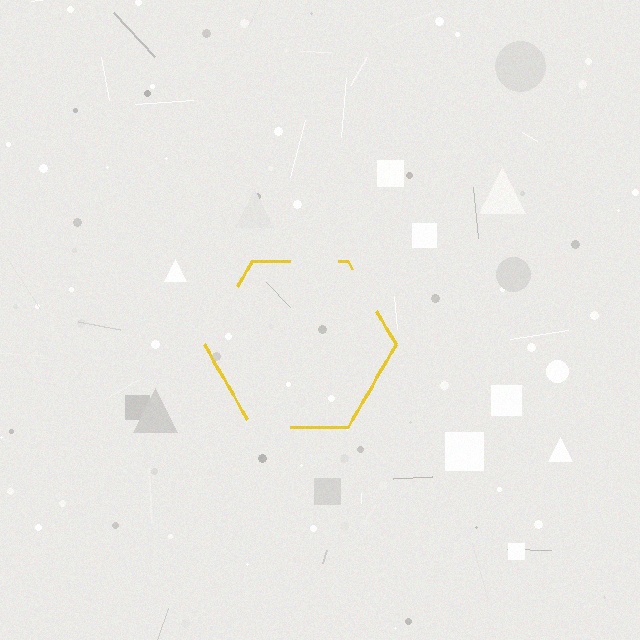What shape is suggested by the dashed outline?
The dashed outline suggests a hexagon.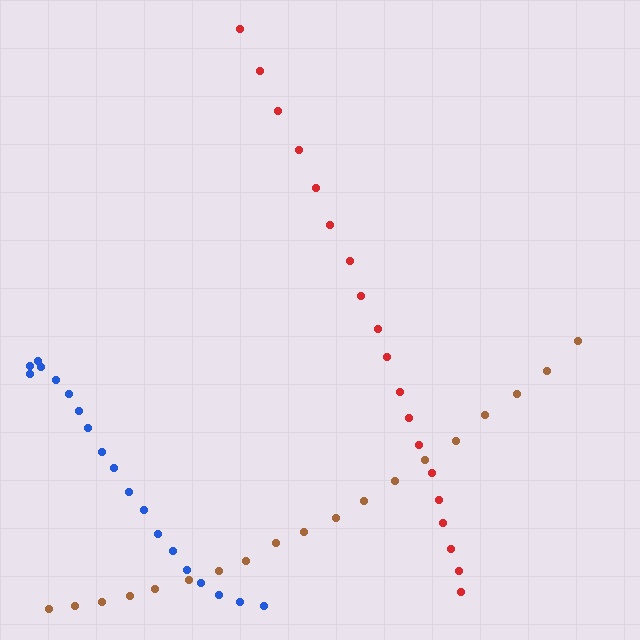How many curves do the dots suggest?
There are 3 distinct paths.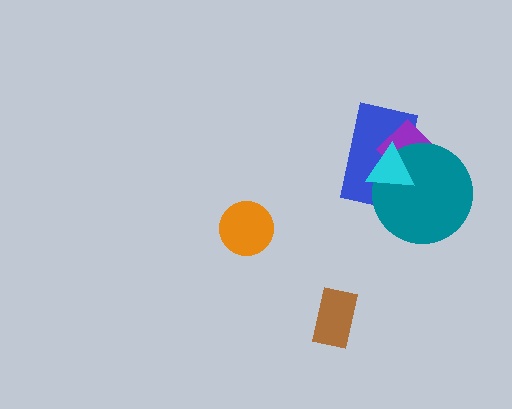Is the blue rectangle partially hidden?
Yes, it is partially covered by another shape.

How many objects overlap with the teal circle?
3 objects overlap with the teal circle.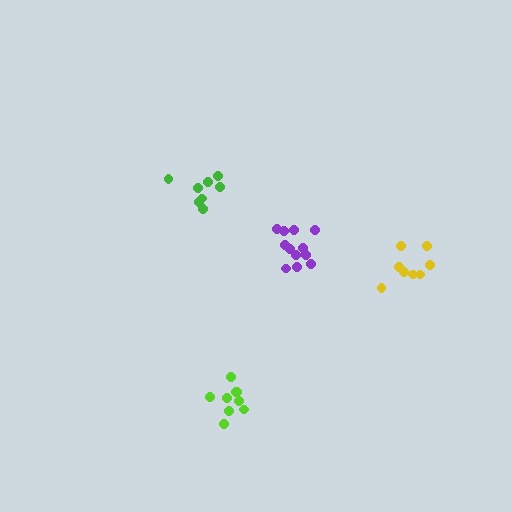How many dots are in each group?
Group 1: 8 dots, Group 2: 9 dots, Group 3: 12 dots, Group 4: 8 dots (37 total).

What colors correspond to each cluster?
The clusters are colored: yellow, lime, purple, green.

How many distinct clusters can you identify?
There are 4 distinct clusters.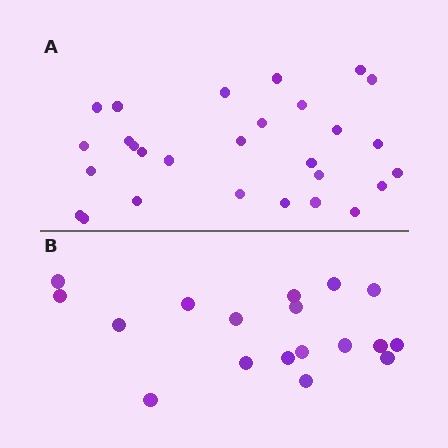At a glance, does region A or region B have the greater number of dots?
Region A (the top region) has more dots.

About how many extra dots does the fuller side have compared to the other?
Region A has roughly 10 or so more dots than region B.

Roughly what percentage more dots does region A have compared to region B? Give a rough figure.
About 55% more.